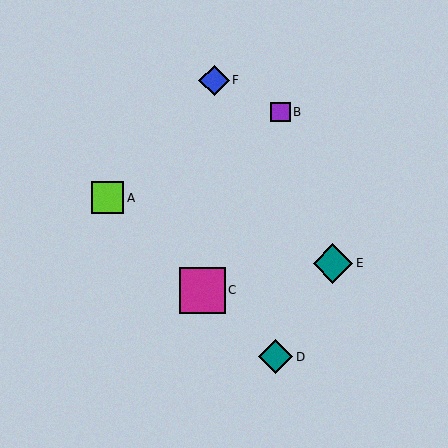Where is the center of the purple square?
The center of the purple square is at (280, 112).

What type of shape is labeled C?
Shape C is a magenta square.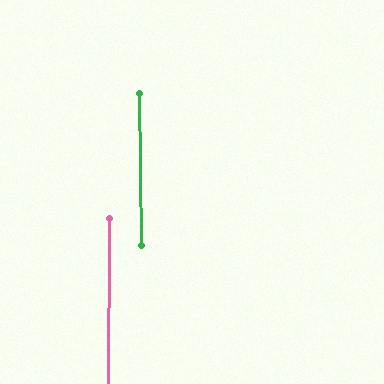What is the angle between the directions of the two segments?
Approximately 1 degree.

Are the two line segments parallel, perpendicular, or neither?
Parallel — their directions differ by only 1.1°.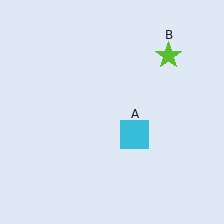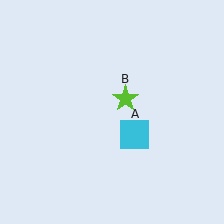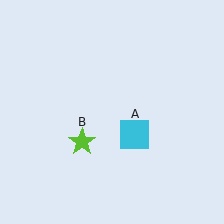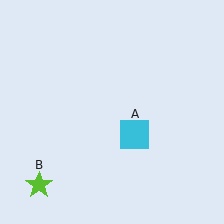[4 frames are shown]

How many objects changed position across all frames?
1 object changed position: lime star (object B).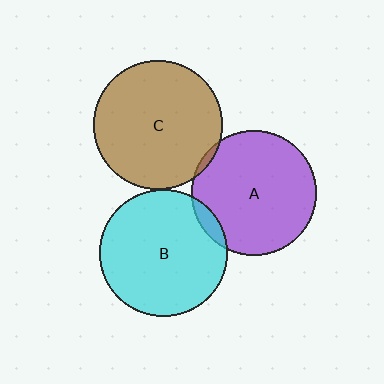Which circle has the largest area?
Circle C (brown).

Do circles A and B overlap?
Yes.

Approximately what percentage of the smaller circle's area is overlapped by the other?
Approximately 5%.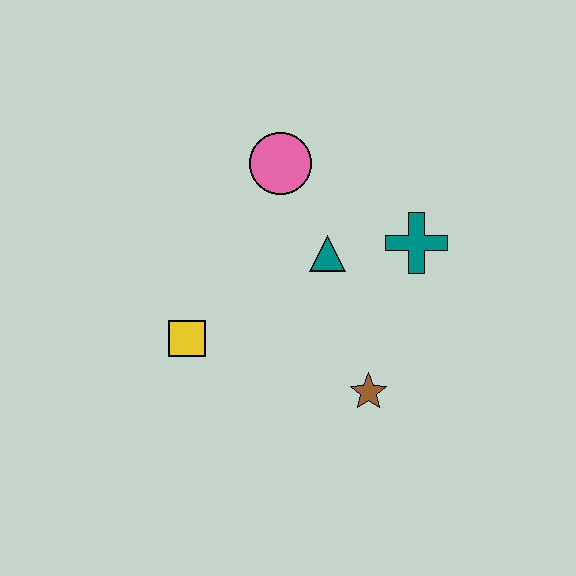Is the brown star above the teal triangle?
No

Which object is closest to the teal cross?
The teal triangle is closest to the teal cross.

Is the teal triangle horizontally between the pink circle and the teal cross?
Yes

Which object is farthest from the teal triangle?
The yellow square is farthest from the teal triangle.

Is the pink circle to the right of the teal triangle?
No